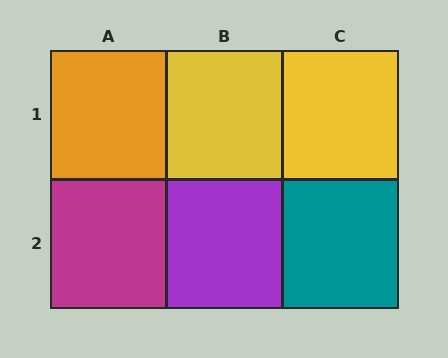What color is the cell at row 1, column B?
Yellow.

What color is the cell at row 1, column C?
Yellow.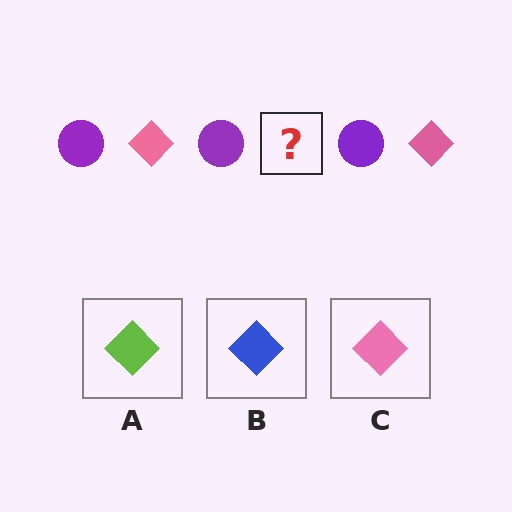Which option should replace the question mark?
Option C.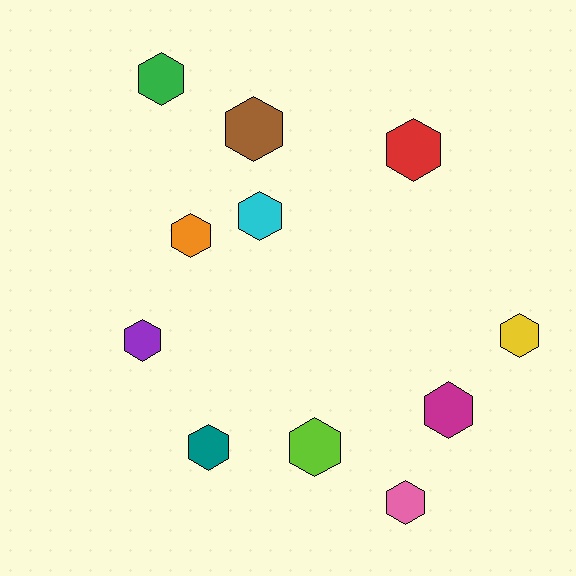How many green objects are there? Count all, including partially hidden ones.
There is 1 green object.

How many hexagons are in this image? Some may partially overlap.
There are 11 hexagons.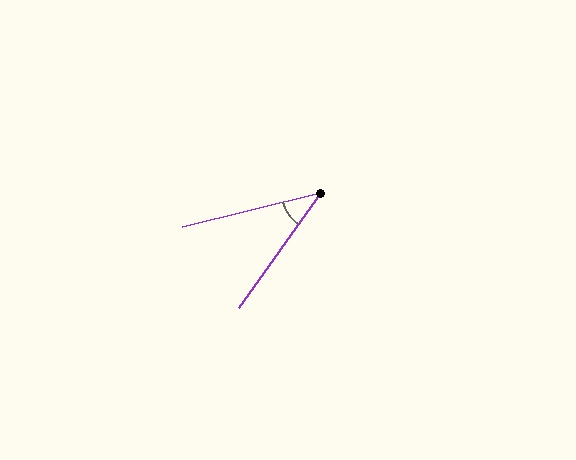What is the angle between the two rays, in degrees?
Approximately 41 degrees.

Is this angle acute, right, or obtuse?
It is acute.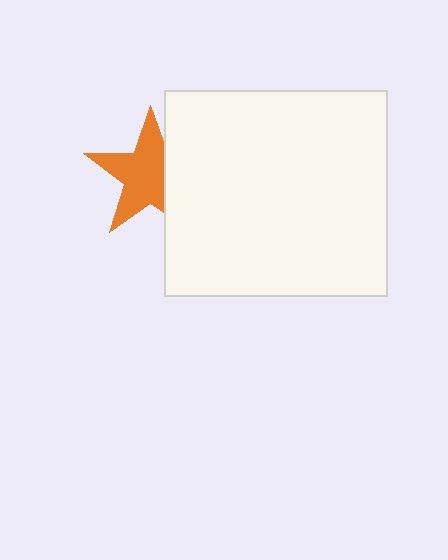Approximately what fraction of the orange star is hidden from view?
Roughly 32% of the orange star is hidden behind the white rectangle.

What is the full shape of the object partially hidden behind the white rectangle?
The partially hidden object is an orange star.